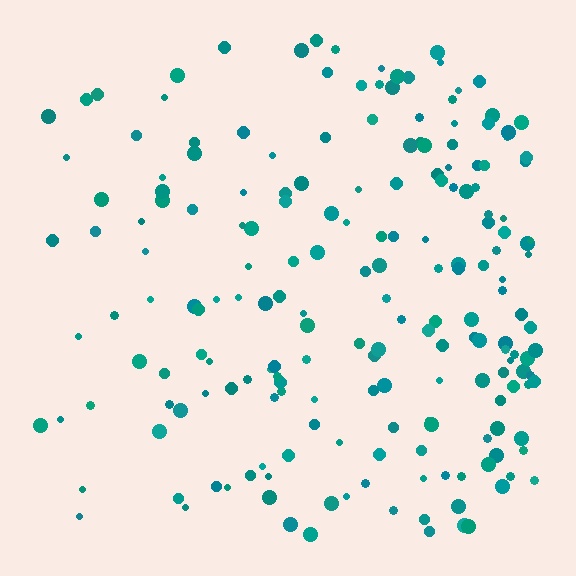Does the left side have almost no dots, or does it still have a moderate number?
Still a moderate number, just noticeably fewer than the right.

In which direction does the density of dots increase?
From left to right, with the right side densest.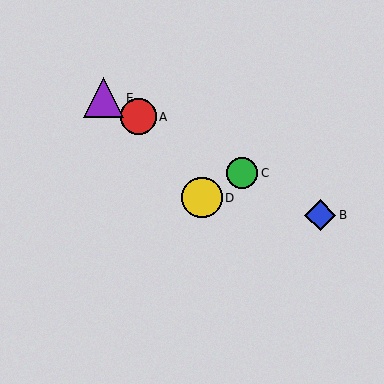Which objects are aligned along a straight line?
Objects A, B, C, E are aligned along a straight line.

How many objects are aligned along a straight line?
4 objects (A, B, C, E) are aligned along a straight line.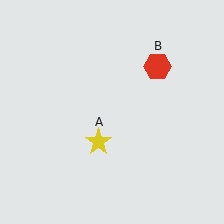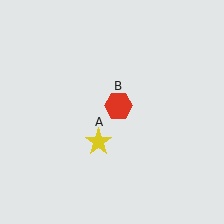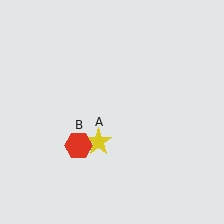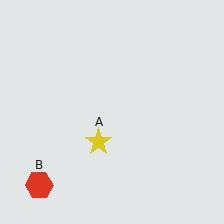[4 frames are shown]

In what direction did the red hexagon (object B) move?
The red hexagon (object B) moved down and to the left.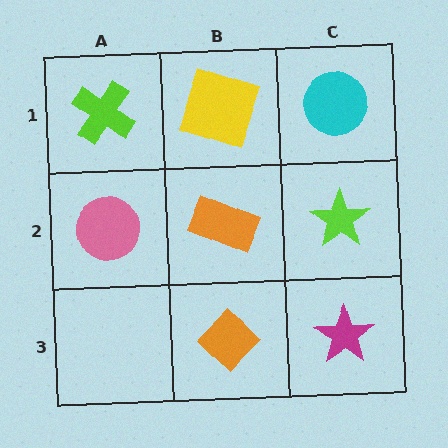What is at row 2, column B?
An orange rectangle.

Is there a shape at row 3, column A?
No, that cell is empty.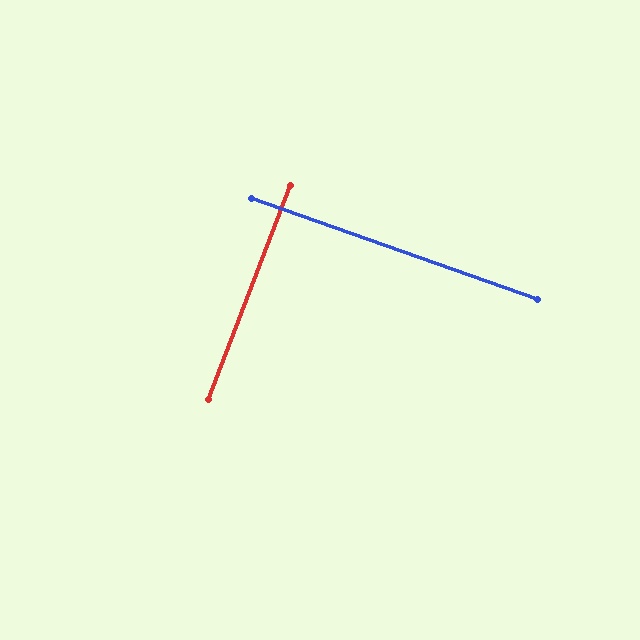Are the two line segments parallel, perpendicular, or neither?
Perpendicular — they meet at approximately 89°.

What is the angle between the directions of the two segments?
Approximately 89 degrees.